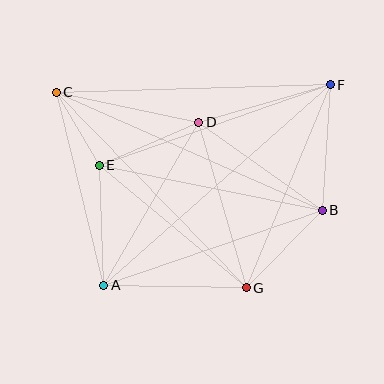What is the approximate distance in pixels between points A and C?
The distance between A and C is approximately 199 pixels.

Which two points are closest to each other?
Points C and E are closest to each other.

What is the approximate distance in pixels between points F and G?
The distance between F and G is approximately 220 pixels.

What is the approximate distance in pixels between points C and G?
The distance between C and G is approximately 273 pixels.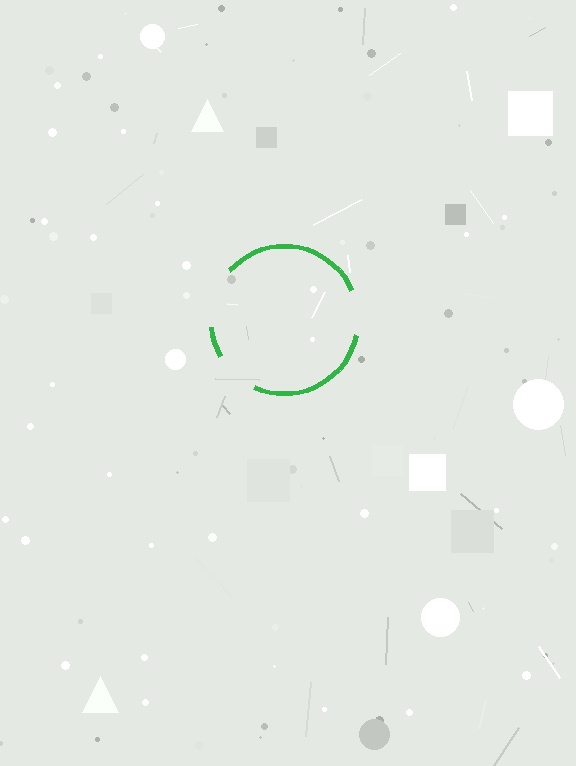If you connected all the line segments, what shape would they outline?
They would outline a circle.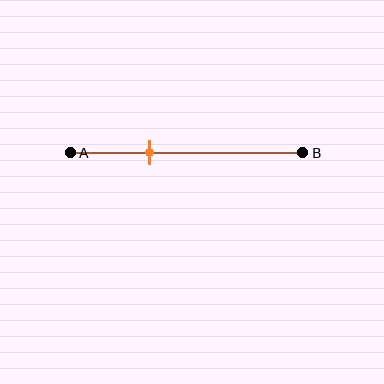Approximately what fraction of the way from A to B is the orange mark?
The orange mark is approximately 35% of the way from A to B.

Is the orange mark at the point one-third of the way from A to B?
Yes, the mark is approximately at the one-third point.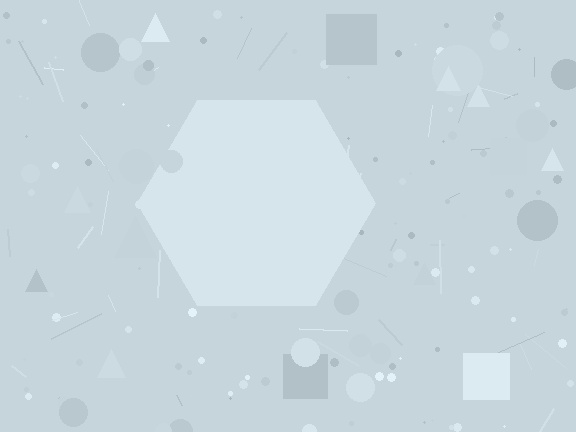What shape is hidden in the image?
A hexagon is hidden in the image.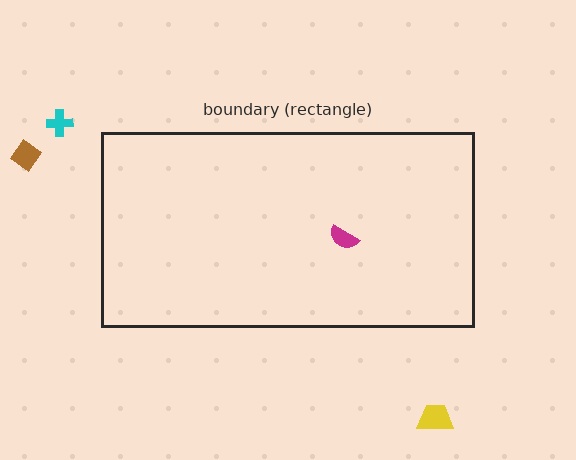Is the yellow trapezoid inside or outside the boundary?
Outside.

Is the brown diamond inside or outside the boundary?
Outside.